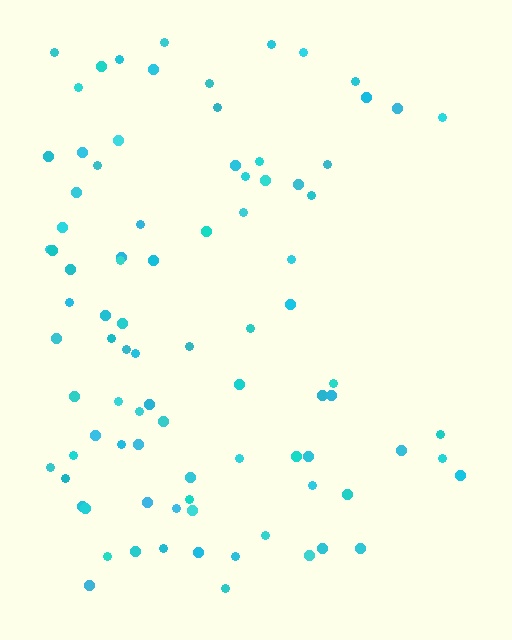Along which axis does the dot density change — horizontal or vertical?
Horizontal.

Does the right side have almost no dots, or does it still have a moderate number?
Still a moderate number, just noticeably fewer than the left.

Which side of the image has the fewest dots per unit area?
The right.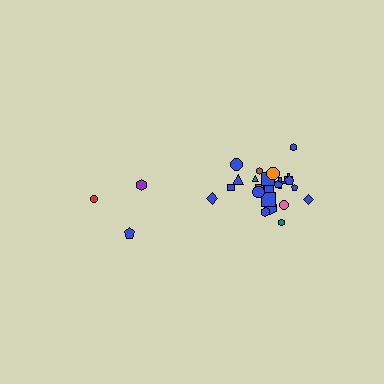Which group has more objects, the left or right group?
The right group.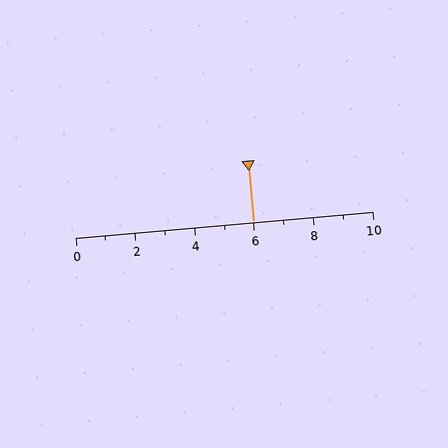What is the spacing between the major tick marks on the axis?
The major ticks are spaced 2 apart.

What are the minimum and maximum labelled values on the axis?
The axis runs from 0 to 10.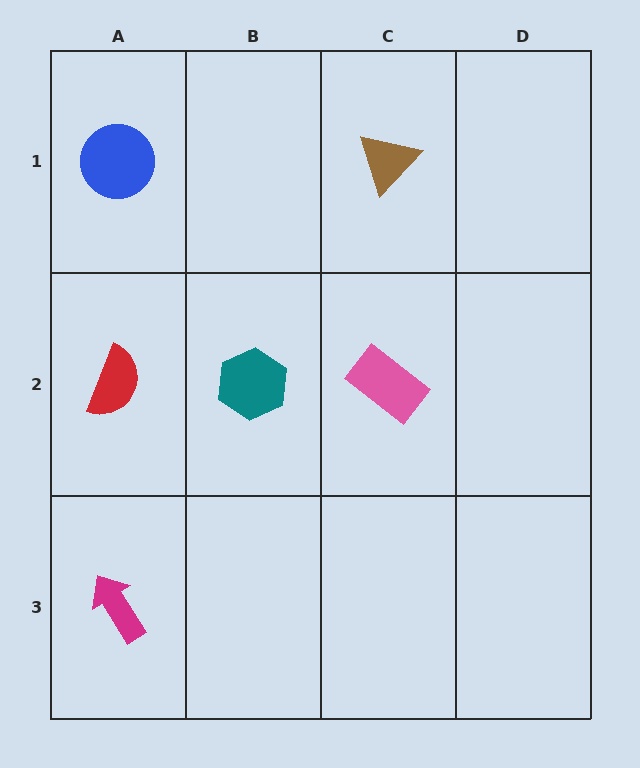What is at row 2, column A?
A red semicircle.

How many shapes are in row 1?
2 shapes.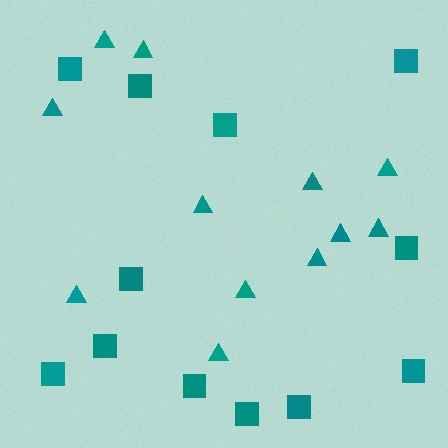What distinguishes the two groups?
There are 2 groups: one group of triangles (12) and one group of squares (12).